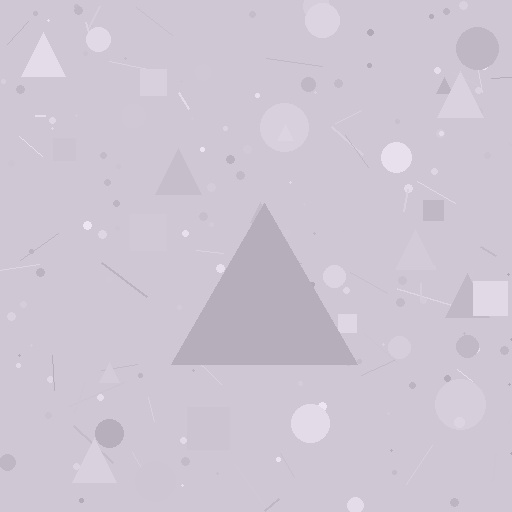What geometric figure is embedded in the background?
A triangle is embedded in the background.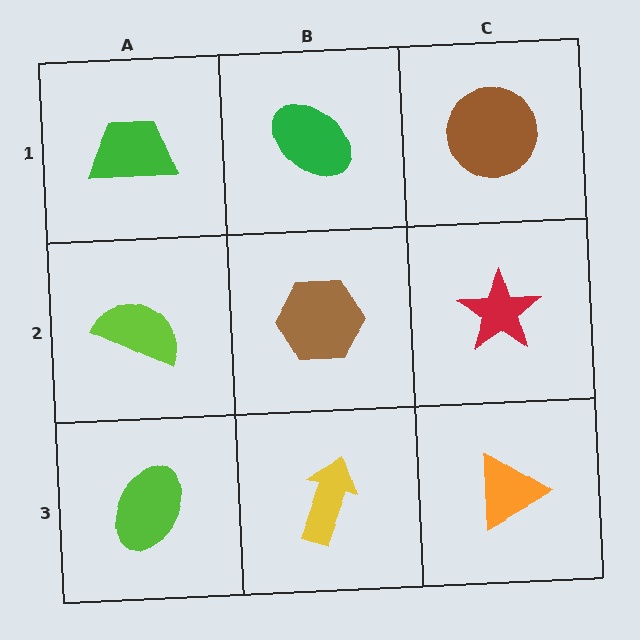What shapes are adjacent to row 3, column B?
A brown hexagon (row 2, column B), a lime ellipse (row 3, column A), an orange triangle (row 3, column C).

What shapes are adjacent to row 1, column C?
A red star (row 2, column C), a green ellipse (row 1, column B).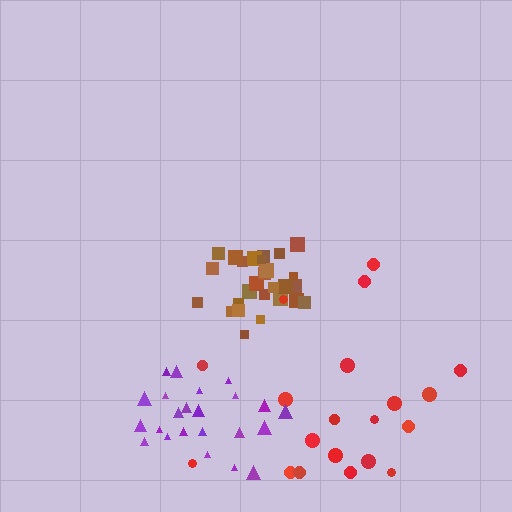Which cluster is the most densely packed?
Brown.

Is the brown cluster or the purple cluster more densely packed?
Brown.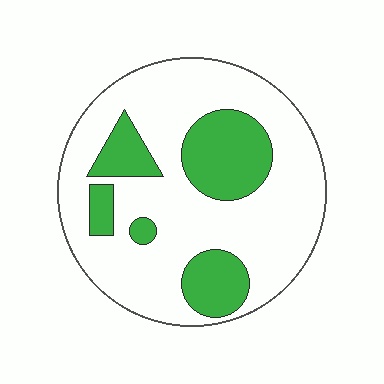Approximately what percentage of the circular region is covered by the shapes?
Approximately 25%.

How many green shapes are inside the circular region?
5.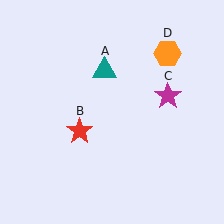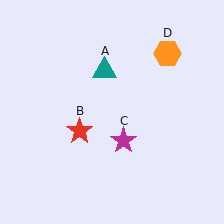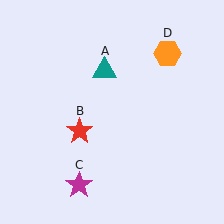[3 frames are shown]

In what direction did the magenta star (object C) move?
The magenta star (object C) moved down and to the left.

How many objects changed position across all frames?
1 object changed position: magenta star (object C).